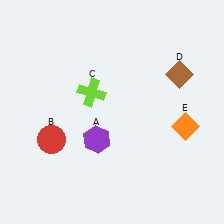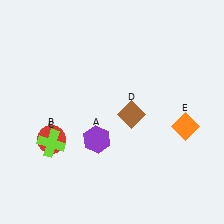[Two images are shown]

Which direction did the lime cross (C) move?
The lime cross (C) moved down.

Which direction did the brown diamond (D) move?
The brown diamond (D) moved left.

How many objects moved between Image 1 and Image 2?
2 objects moved between the two images.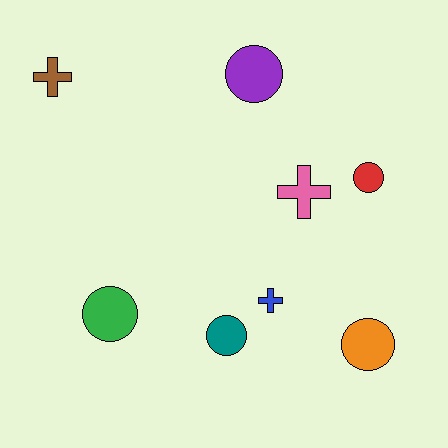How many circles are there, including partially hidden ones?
There are 5 circles.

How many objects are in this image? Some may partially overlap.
There are 8 objects.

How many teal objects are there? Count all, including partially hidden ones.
There is 1 teal object.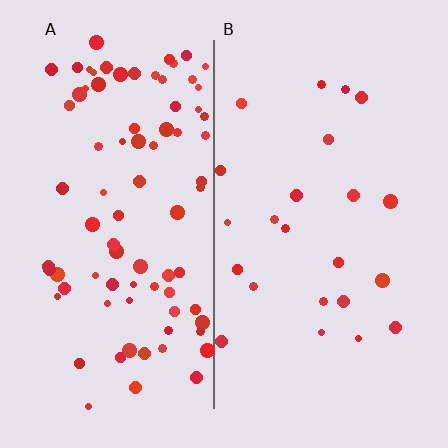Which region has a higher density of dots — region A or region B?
A (the left).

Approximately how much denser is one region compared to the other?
Approximately 3.6× — region A over region B.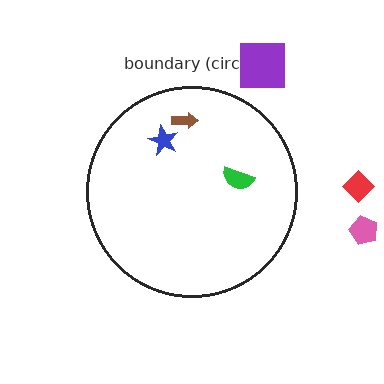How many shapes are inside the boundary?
3 inside, 3 outside.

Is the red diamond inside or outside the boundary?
Outside.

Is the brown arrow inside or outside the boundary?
Inside.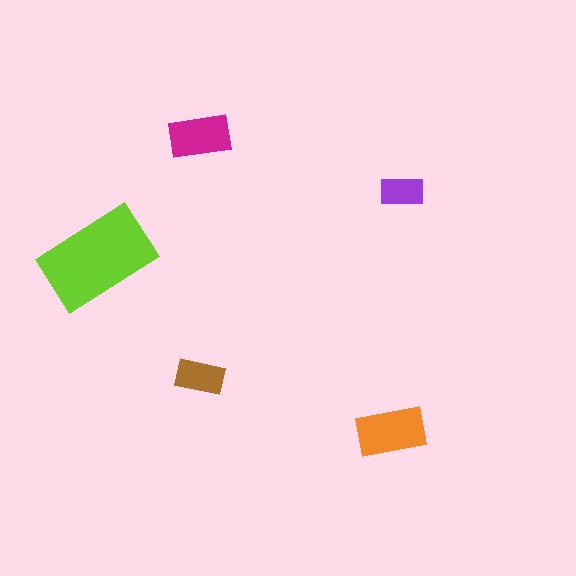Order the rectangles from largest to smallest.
the lime one, the orange one, the magenta one, the brown one, the purple one.